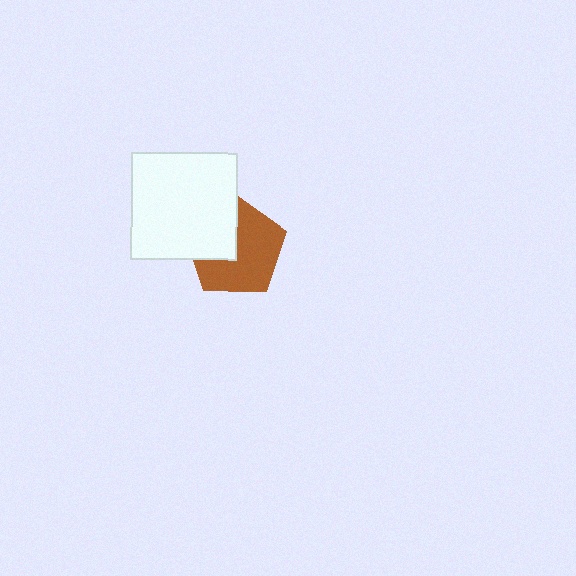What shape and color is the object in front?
The object in front is a white square.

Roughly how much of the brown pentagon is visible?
About half of it is visible (roughly 63%).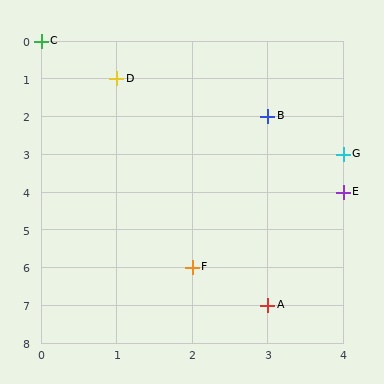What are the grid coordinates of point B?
Point B is at grid coordinates (3, 2).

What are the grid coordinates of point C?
Point C is at grid coordinates (0, 0).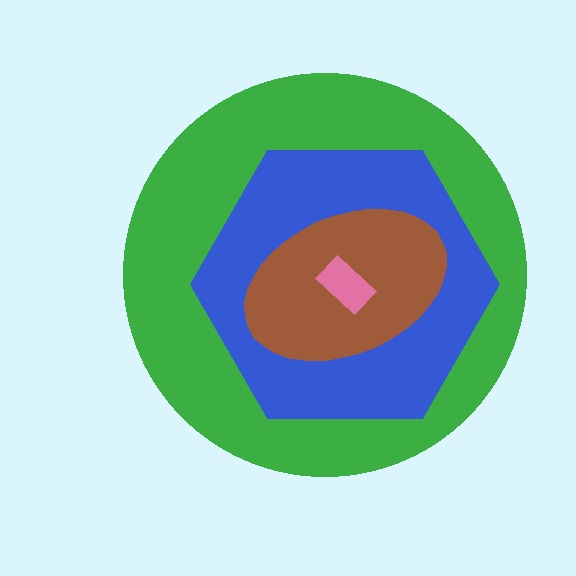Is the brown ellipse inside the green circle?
Yes.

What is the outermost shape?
The green circle.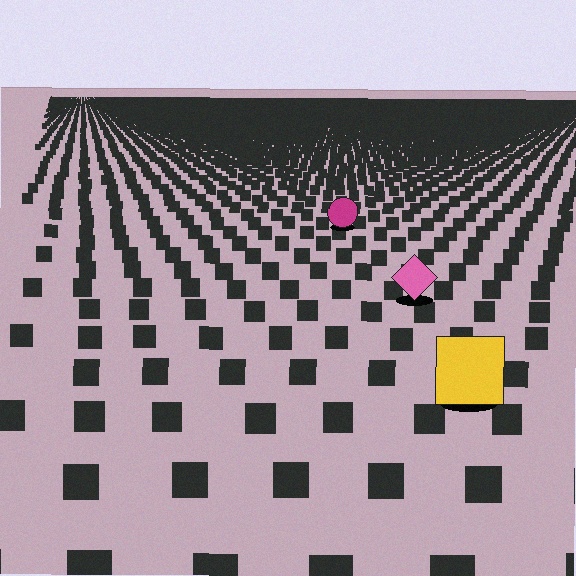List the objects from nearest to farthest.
From nearest to farthest: the yellow square, the pink diamond, the magenta circle.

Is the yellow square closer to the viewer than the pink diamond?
Yes. The yellow square is closer — you can tell from the texture gradient: the ground texture is coarser near it.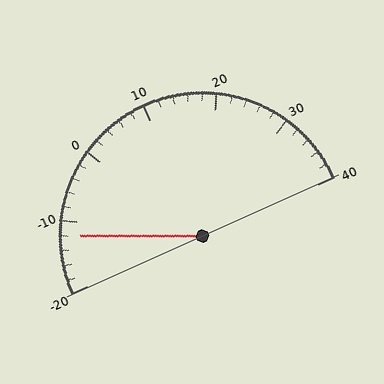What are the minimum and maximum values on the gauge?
The gauge ranges from -20 to 40.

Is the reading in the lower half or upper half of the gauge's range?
The reading is in the lower half of the range (-20 to 40).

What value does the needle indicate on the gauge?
The needle indicates approximately -12.